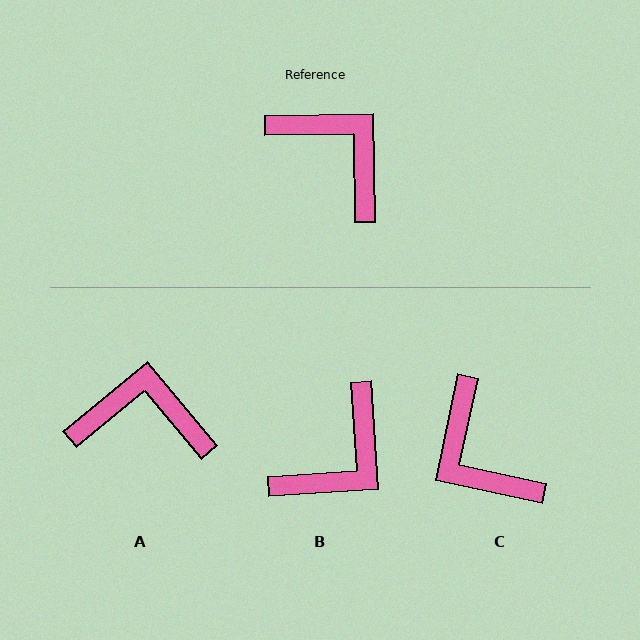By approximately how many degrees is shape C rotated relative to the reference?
Approximately 167 degrees counter-clockwise.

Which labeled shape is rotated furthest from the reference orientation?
C, about 167 degrees away.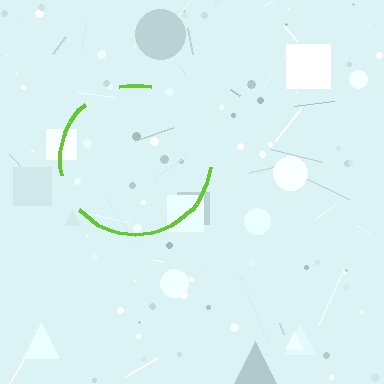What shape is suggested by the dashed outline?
The dashed outline suggests a circle.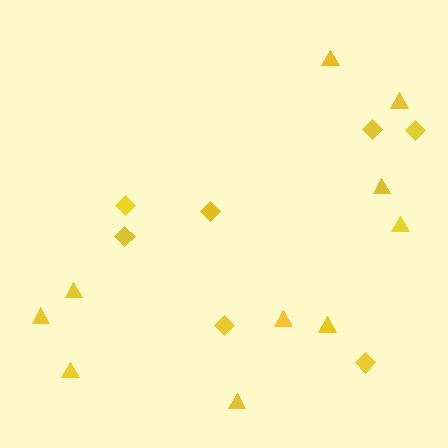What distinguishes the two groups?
There are 2 groups: one group of diamonds (7) and one group of triangles (10).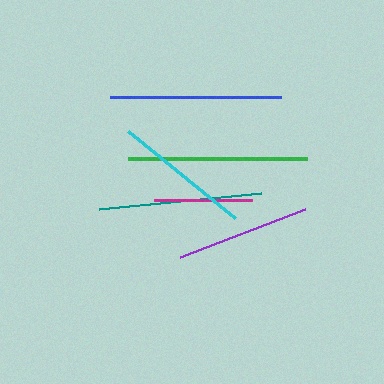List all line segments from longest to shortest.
From longest to shortest: green, blue, teal, cyan, purple, magenta.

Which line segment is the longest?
The green line is the longest at approximately 179 pixels.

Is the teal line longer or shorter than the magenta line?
The teal line is longer than the magenta line.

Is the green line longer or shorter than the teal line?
The green line is longer than the teal line.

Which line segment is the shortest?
The magenta line is the shortest at approximately 98 pixels.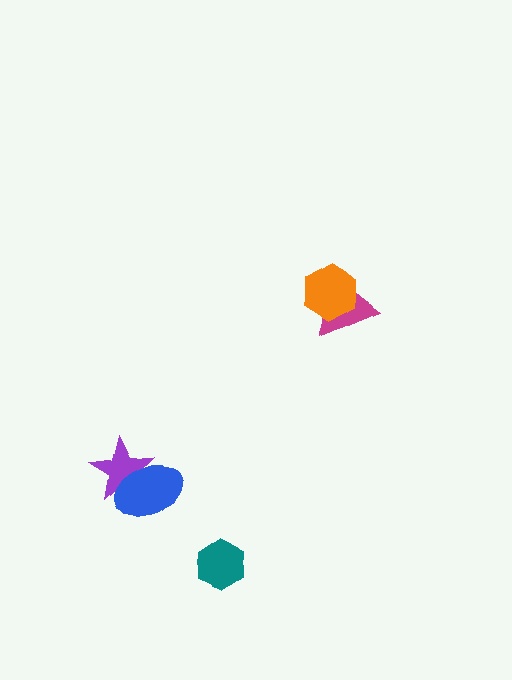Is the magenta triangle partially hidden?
Yes, it is partially covered by another shape.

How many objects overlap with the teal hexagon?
0 objects overlap with the teal hexagon.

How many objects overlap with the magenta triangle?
1 object overlaps with the magenta triangle.